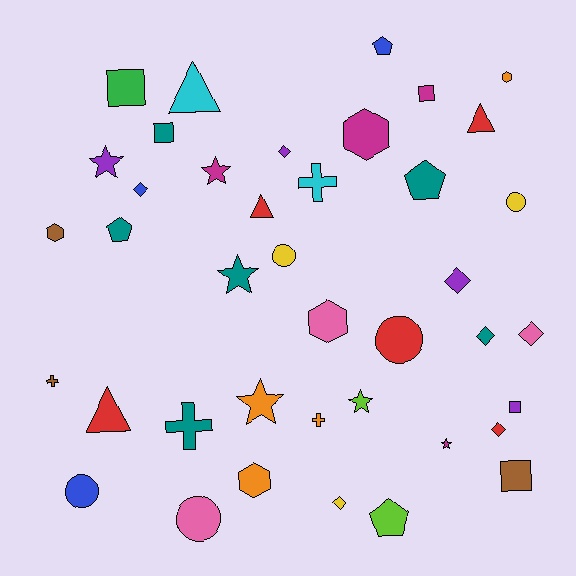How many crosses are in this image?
There are 4 crosses.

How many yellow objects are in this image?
There are 3 yellow objects.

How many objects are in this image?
There are 40 objects.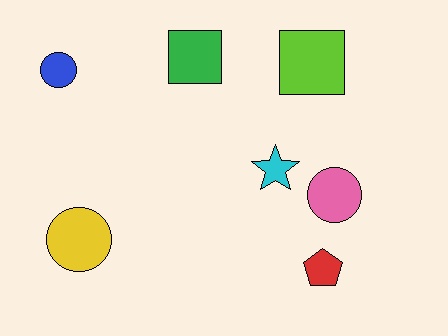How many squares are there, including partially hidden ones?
There are 2 squares.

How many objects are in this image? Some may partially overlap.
There are 7 objects.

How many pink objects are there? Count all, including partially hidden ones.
There is 1 pink object.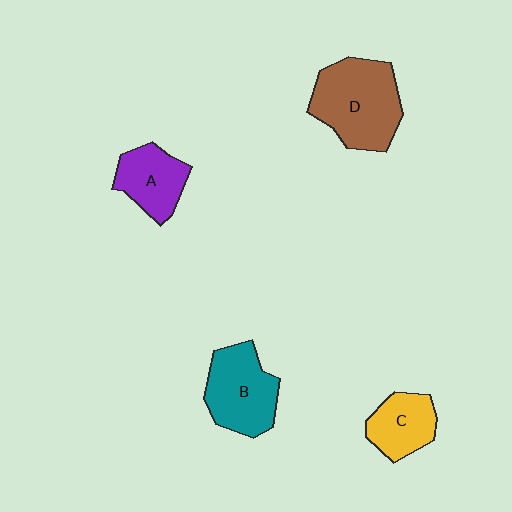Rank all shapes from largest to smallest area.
From largest to smallest: D (brown), B (teal), A (purple), C (yellow).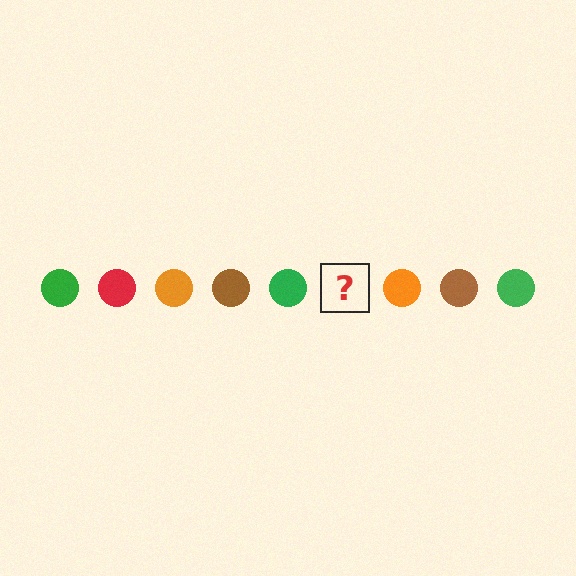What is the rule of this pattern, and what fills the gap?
The rule is that the pattern cycles through green, red, orange, brown circles. The gap should be filled with a red circle.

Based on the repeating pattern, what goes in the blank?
The blank should be a red circle.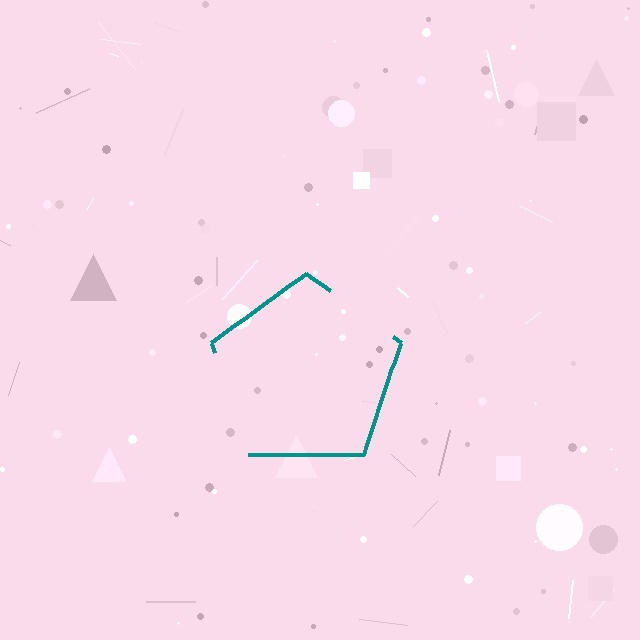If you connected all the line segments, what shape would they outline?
They would outline a pentagon.